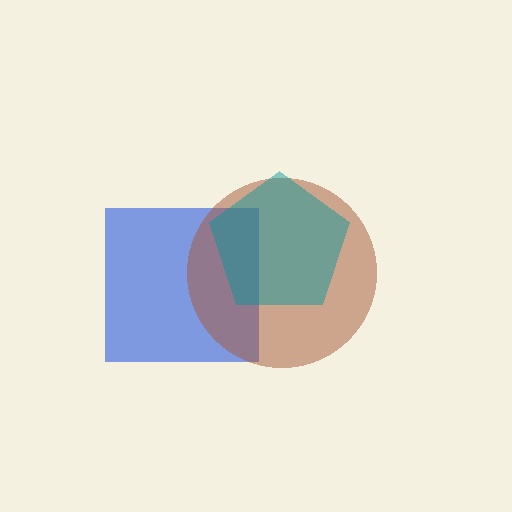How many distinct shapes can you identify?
There are 3 distinct shapes: a blue square, a brown circle, a teal pentagon.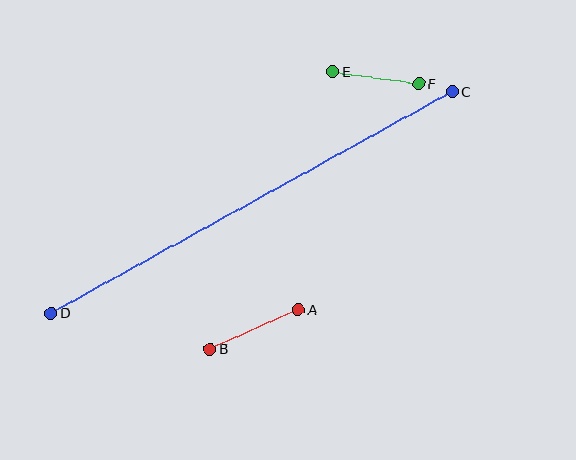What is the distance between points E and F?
The distance is approximately 87 pixels.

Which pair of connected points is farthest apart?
Points C and D are farthest apart.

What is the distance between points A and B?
The distance is approximately 96 pixels.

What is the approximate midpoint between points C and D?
The midpoint is at approximately (252, 202) pixels.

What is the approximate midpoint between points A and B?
The midpoint is at approximately (254, 329) pixels.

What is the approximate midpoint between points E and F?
The midpoint is at approximately (376, 78) pixels.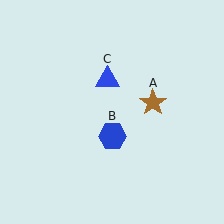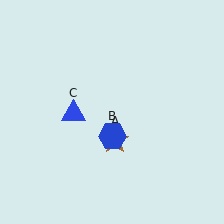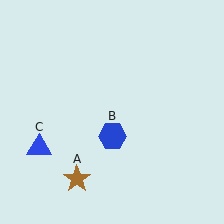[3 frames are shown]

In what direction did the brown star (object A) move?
The brown star (object A) moved down and to the left.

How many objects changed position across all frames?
2 objects changed position: brown star (object A), blue triangle (object C).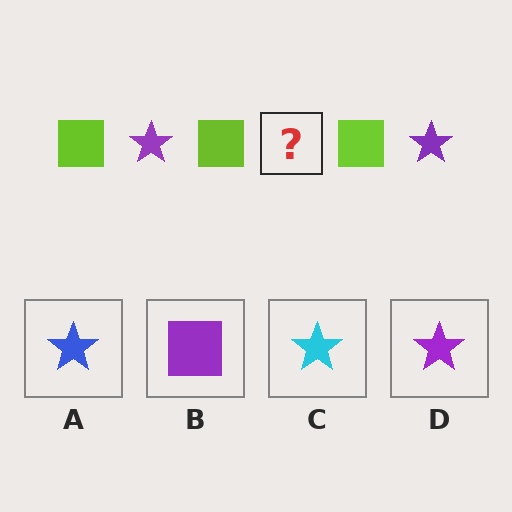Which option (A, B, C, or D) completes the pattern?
D.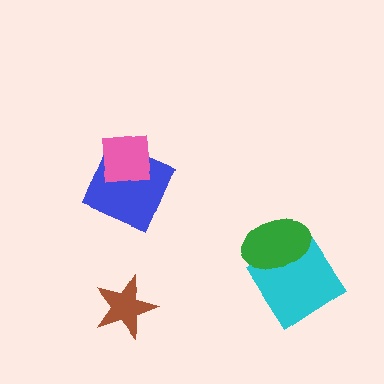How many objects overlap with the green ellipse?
1 object overlaps with the green ellipse.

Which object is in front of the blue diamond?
The pink square is in front of the blue diamond.